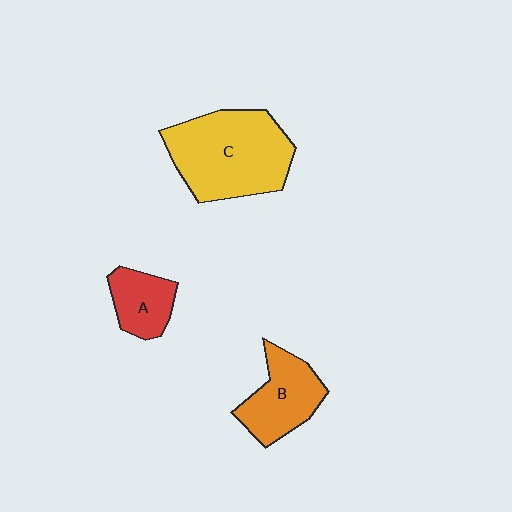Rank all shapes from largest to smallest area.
From largest to smallest: C (yellow), B (orange), A (red).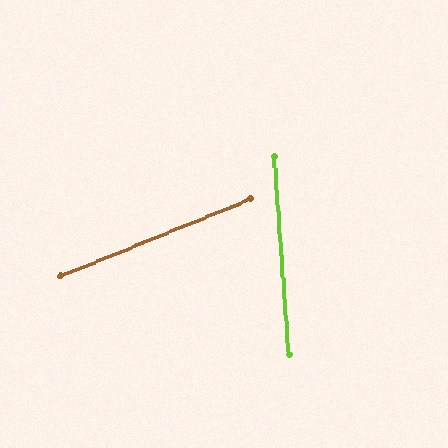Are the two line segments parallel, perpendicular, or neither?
Neither parallel nor perpendicular — they differ by about 72°.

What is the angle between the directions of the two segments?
Approximately 72 degrees.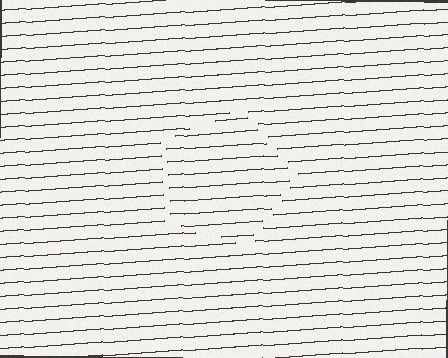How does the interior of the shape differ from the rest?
The interior of the shape contains the same grating, shifted by half a period — the contour is defined by the phase discontinuity where line-ends from the inner and outer gratings abut.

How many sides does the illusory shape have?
5 sides — the line-ends trace a pentagon.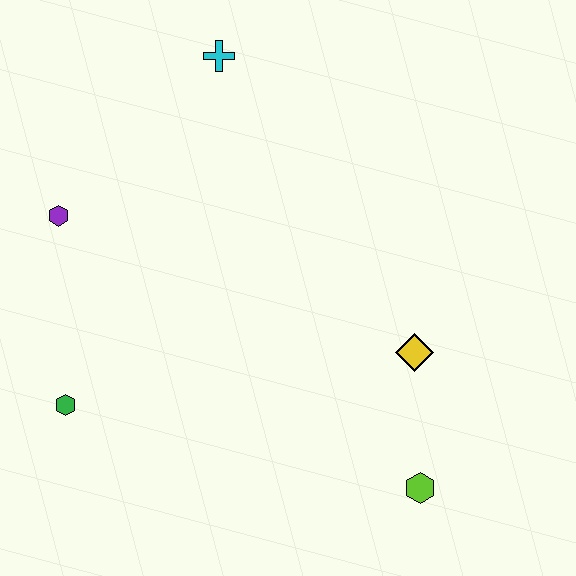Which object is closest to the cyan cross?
The purple hexagon is closest to the cyan cross.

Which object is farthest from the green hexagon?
The cyan cross is farthest from the green hexagon.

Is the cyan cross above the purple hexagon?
Yes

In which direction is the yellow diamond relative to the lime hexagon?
The yellow diamond is above the lime hexagon.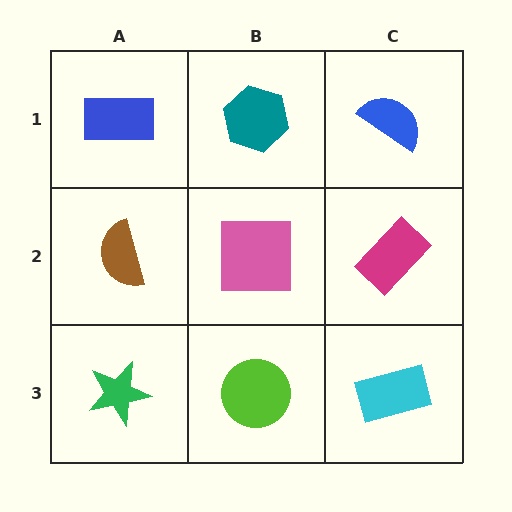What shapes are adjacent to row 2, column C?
A blue semicircle (row 1, column C), a cyan rectangle (row 3, column C), a pink square (row 2, column B).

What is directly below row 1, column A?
A brown semicircle.